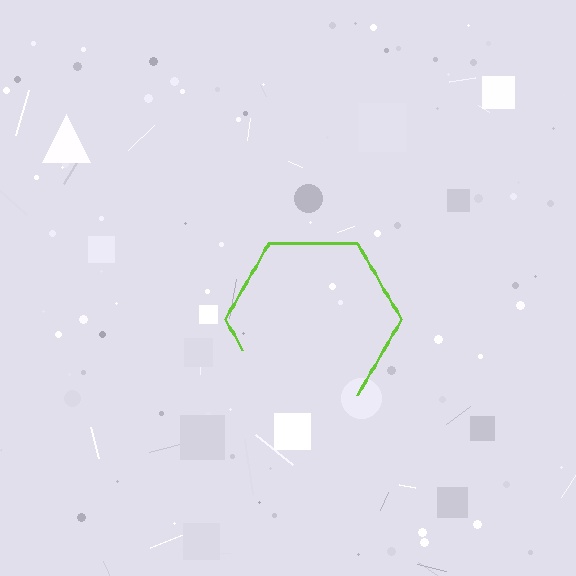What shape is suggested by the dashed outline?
The dashed outline suggests a hexagon.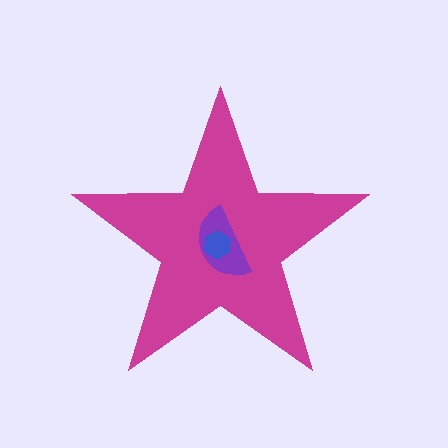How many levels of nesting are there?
3.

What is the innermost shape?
The blue hexagon.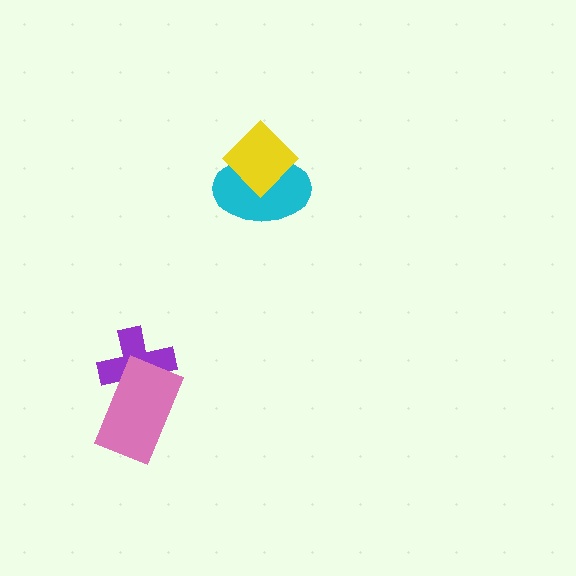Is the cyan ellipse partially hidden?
Yes, it is partially covered by another shape.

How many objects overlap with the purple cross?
1 object overlaps with the purple cross.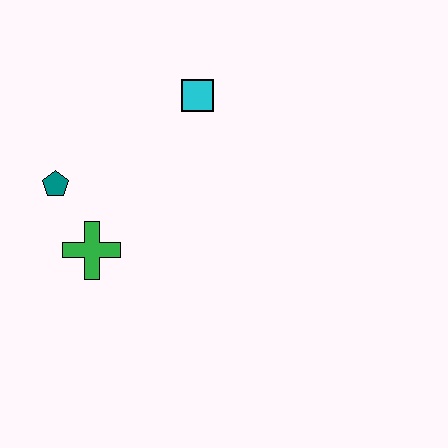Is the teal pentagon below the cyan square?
Yes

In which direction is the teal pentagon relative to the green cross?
The teal pentagon is above the green cross.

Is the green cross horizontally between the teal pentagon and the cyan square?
Yes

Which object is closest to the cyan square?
The teal pentagon is closest to the cyan square.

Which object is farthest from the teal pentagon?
The cyan square is farthest from the teal pentagon.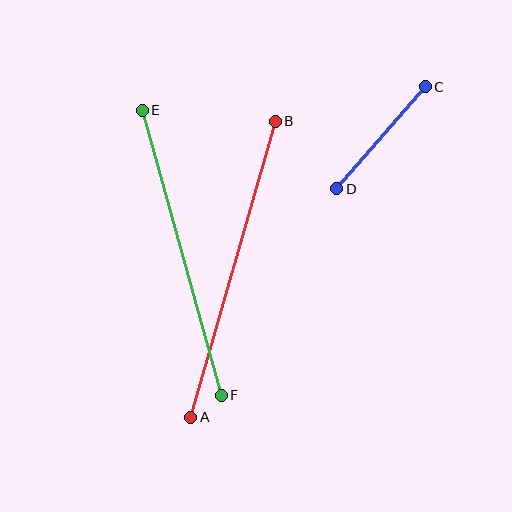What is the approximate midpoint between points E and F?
The midpoint is at approximately (182, 253) pixels.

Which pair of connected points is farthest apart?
Points A and B are farthest apart.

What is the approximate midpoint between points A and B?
The midpoint is at approximately (233, 269) pixels.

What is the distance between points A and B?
The distance is approximately 308 pixels.